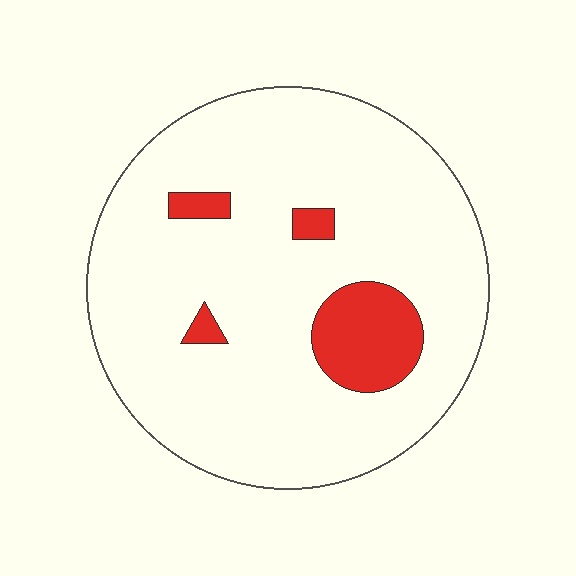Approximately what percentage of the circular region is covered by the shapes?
Approximately 10%.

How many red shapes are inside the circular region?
4.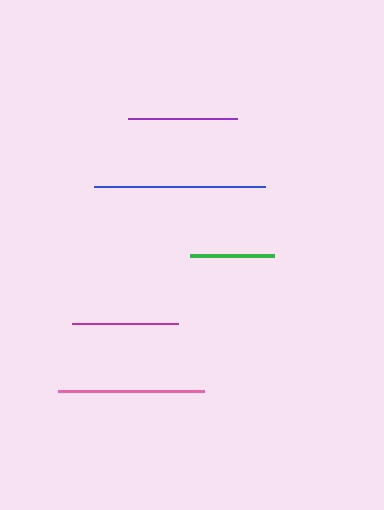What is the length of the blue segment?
The blue segment is approximately 171 pixels long.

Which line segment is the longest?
The blue line is the longest at approximately 171 pixels.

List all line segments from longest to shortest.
From longest to shortest: blue, pink, purple, magenta, green.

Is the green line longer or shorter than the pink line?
The pink line is longer than the green line.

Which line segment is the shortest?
The green line is the shortest at approximately 84 pixels.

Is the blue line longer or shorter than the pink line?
The blue line is longer than the pink line.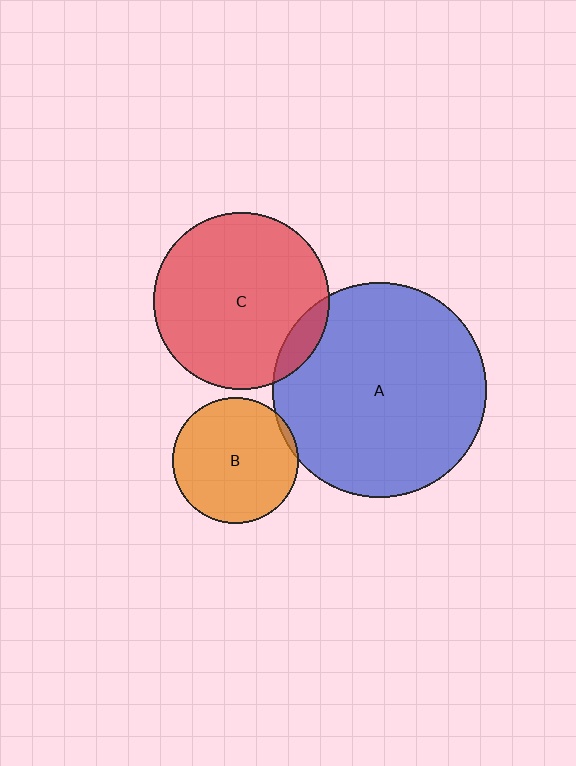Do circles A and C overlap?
Yes.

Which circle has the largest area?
Circle A (blue).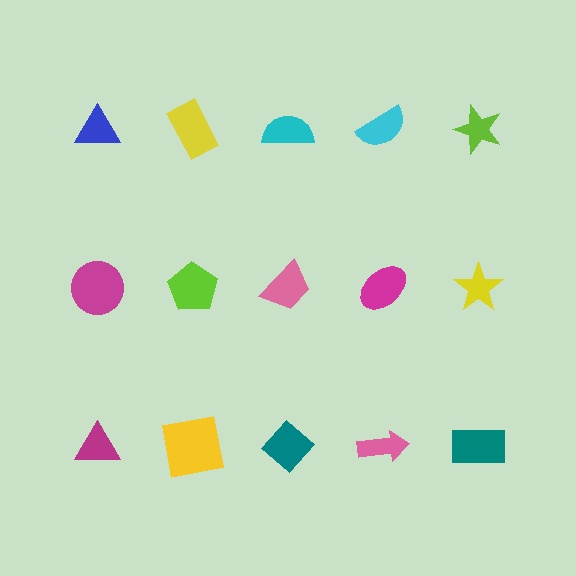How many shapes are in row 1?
5 shapes.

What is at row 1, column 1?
A blue triangle.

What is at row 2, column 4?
A magenta ellipse.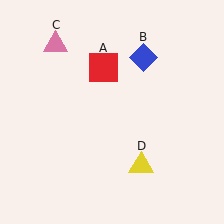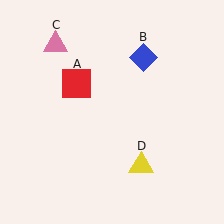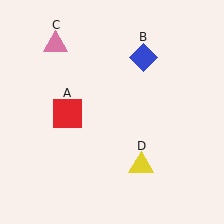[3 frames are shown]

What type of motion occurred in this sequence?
The red square (object A) rotated counterclockwise around the center of the scene.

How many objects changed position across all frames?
1 object changed position: red square (object A).